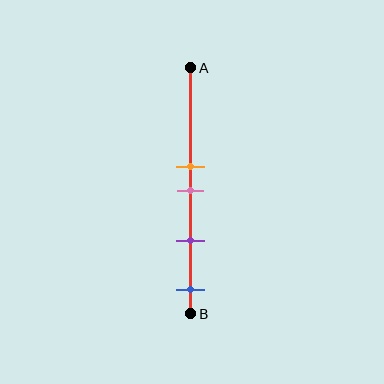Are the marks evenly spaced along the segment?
No, the marks are not evenly spaced.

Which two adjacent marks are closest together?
The orange and pink marks are the closest adjacent pair.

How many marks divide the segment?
There are 4 marks dividing the segment.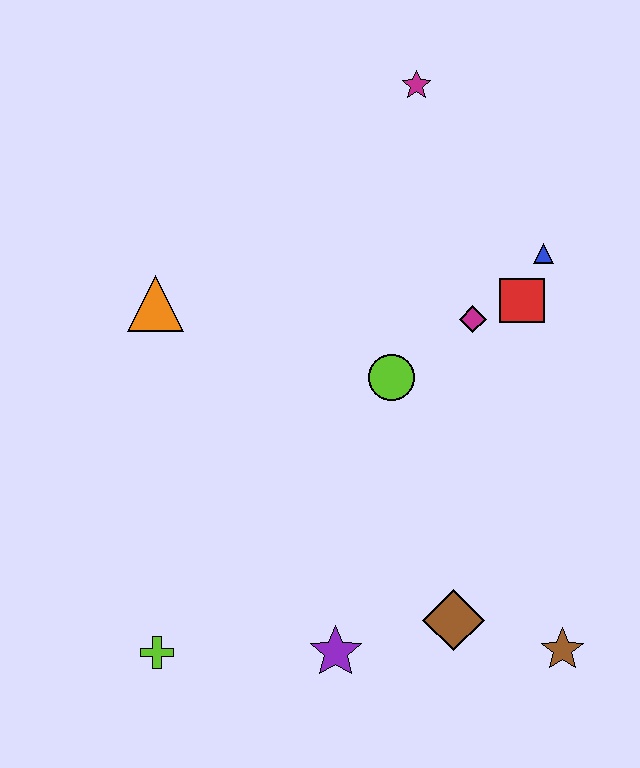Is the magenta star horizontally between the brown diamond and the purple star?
Yes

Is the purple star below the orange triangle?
Yes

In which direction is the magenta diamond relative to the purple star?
The magenta diamond is above the purple star.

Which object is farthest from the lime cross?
The magenta star is farthest from the lime cross.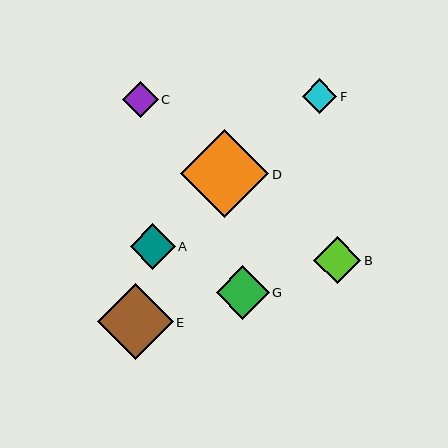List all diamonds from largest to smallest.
From largest to smallest: D, E, G, B, A, C, F.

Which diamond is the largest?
Diamond D is the largest with a size of approximately 88 pixels.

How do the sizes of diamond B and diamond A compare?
Diamond B and diamond A are approximately the same size.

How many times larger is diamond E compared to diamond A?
Diamond E is approximately 1.7 times the size of diamond A.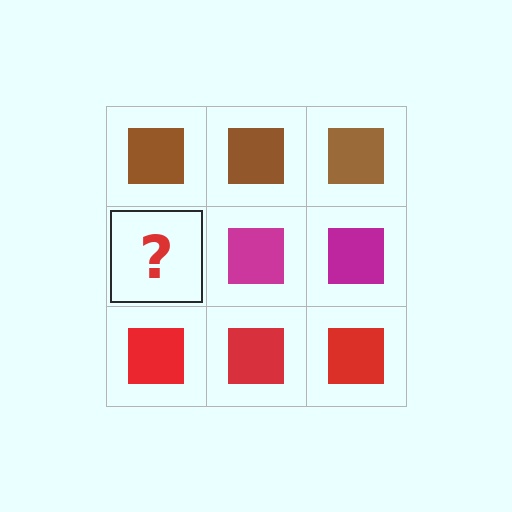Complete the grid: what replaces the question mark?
The question mark should be replaced with a magenta square.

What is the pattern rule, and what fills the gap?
The rule is that each row has a consistent color. The gap should be filled with a magenta square.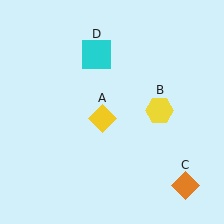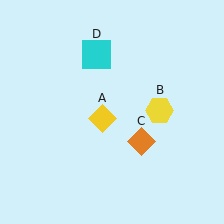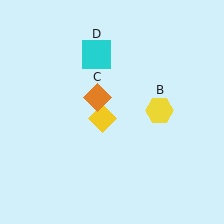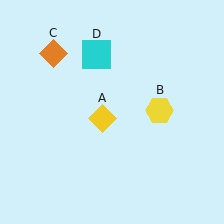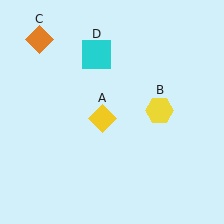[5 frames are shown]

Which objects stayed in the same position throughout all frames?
Yellow diamond (object A) and yellow hexagon (object B) and cyan square (object D) remained stationary.